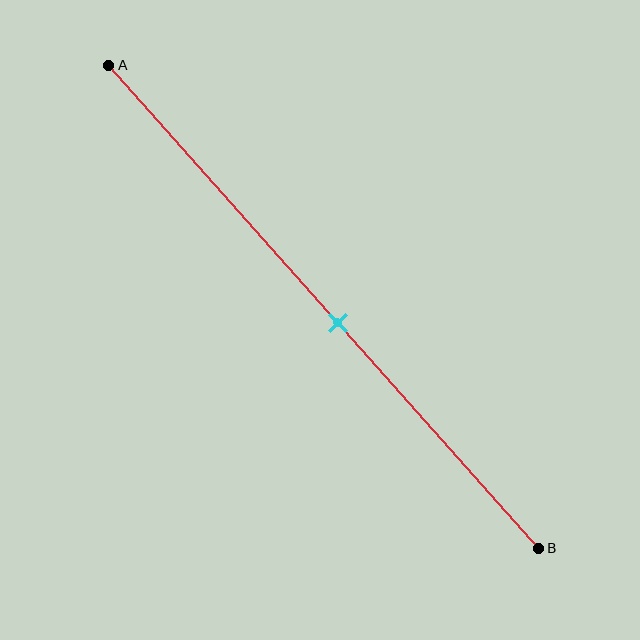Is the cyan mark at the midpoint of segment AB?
No, the mark is at about 55% from A, not at the 50% midpoint.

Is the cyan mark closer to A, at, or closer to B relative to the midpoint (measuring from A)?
The cyan mark is closer to point B than the midpoint of segment AB.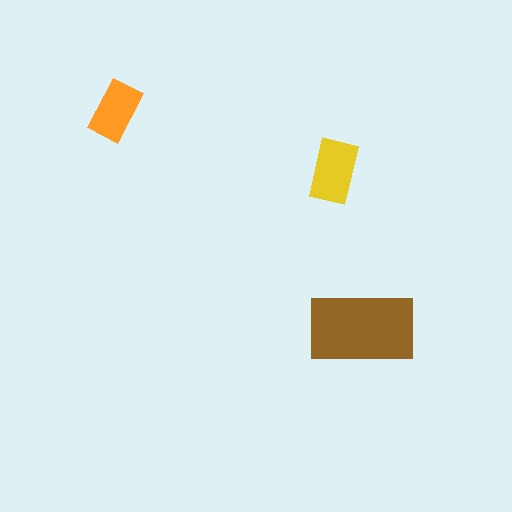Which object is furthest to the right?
The brown rectangle is rightmost.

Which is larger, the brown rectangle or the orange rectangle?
The brown one.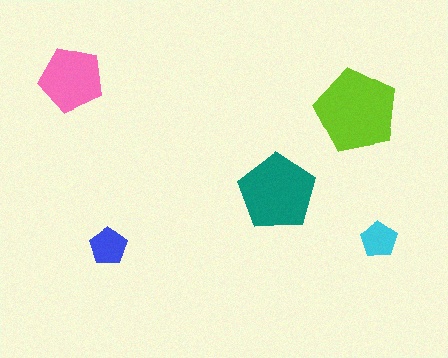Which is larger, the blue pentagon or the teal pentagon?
The teal one.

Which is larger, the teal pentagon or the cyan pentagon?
The teal one.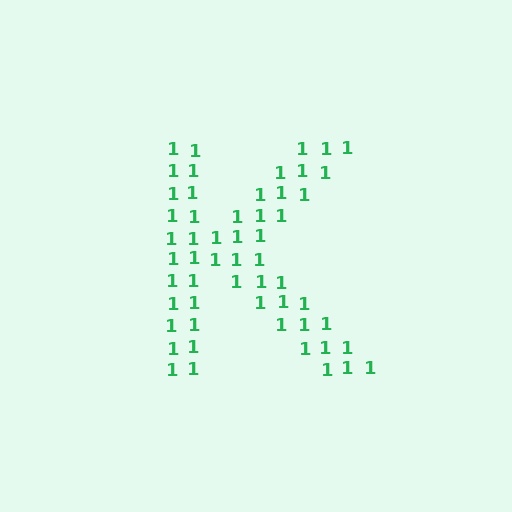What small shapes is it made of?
It is made of small digit 1's.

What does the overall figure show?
The overall figure shows the letter K.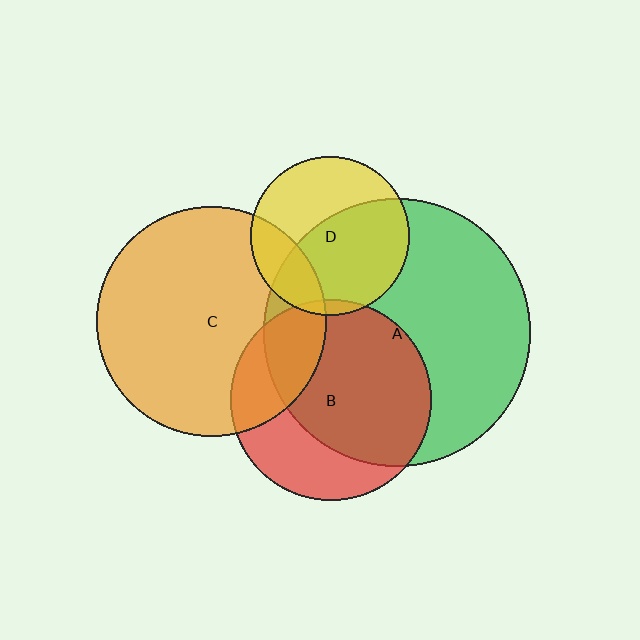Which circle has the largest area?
Circle A (green).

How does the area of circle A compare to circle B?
Approximately 1.8 times.